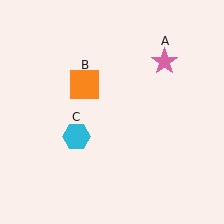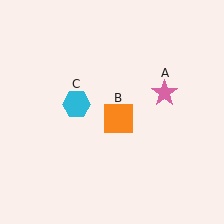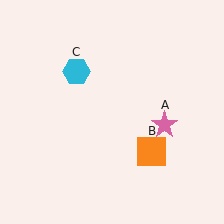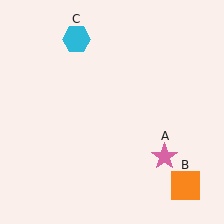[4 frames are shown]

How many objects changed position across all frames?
3 objects changed position: pink star (object A), orange square (object B), cyan hexagon (object C).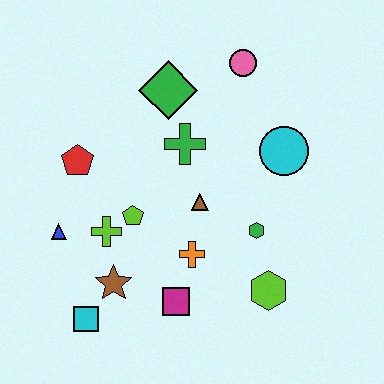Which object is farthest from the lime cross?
The pink circle is farthest from the lime cross.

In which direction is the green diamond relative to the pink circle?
The green diamond is to the left of the pink circle.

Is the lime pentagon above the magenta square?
Yes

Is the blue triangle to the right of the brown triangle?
No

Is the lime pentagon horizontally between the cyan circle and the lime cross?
Yes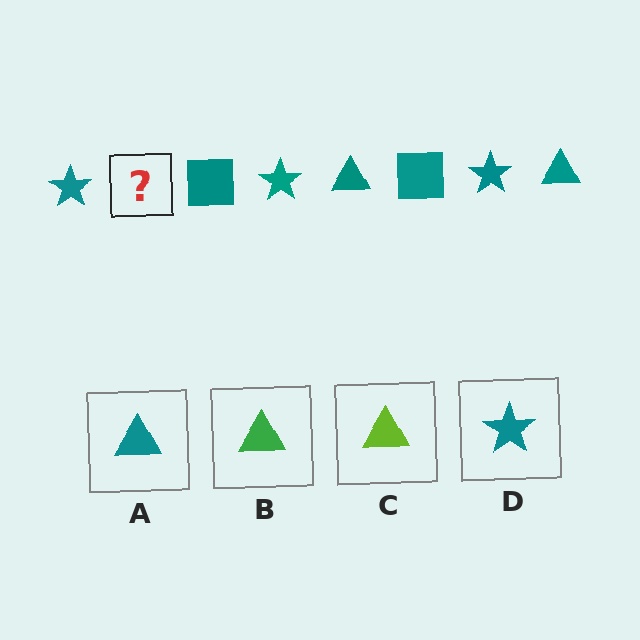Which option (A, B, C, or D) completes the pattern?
A.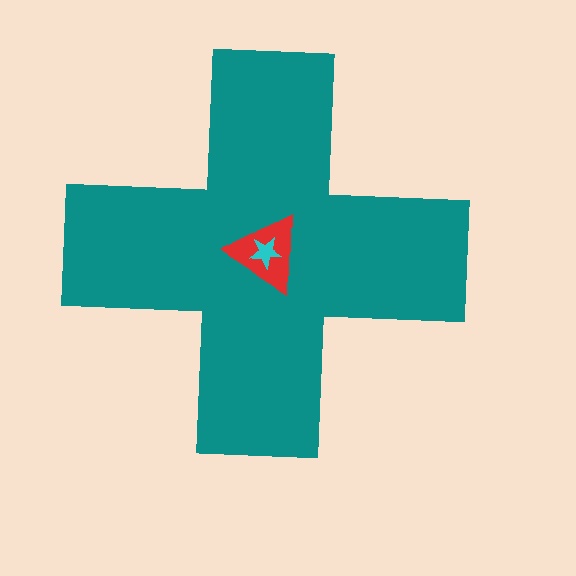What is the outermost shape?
The teal cross.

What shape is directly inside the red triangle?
The cyan star.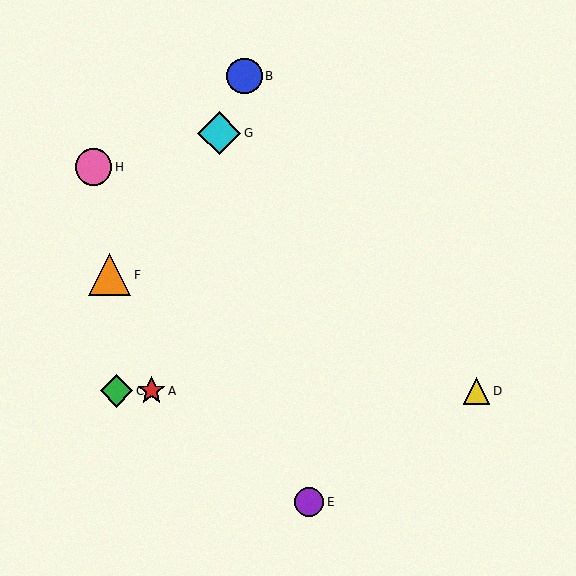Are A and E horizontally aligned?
No, A is at y≈391 and E is at y≈502.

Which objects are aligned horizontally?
Objects A, C, D are aligned horizontally.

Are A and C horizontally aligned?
Yes, both are at y≈391.